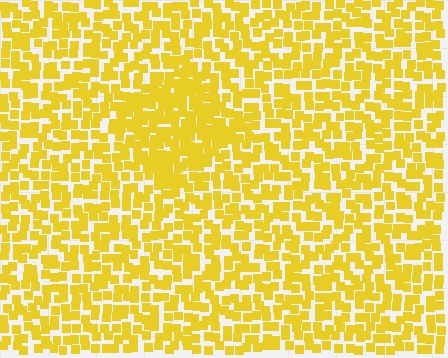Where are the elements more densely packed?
The elements are more densely packed inside the diamond boundary.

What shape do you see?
I see a diamond.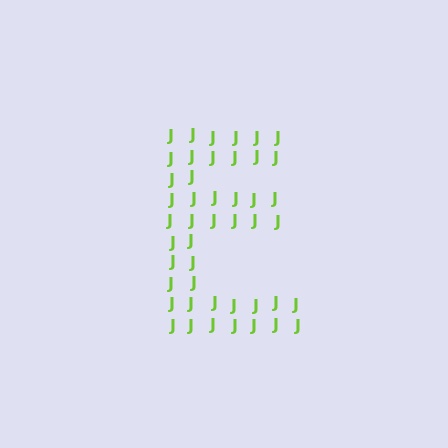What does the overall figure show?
The overall figure shows the letter E.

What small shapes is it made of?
It is made of small letter J's.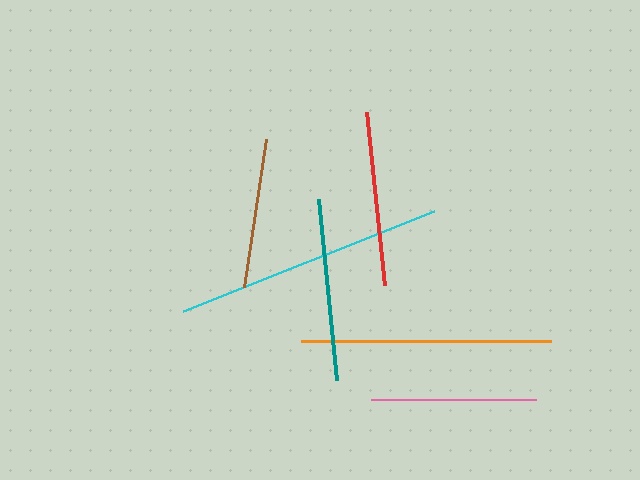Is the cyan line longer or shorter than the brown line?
The cyan line is longer than the brown line.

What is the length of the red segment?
The red segment is approximately 174 pixels long.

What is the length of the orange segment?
The orange segment is approximately 251 pixels long.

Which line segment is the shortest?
The brown line is the shortest at approximately 149 pixels.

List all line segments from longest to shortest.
From longest to shortest: cyan, orange, teal, red, pink, brown.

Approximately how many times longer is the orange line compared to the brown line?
The orange line is approximately 1.7 times the length of the brown line.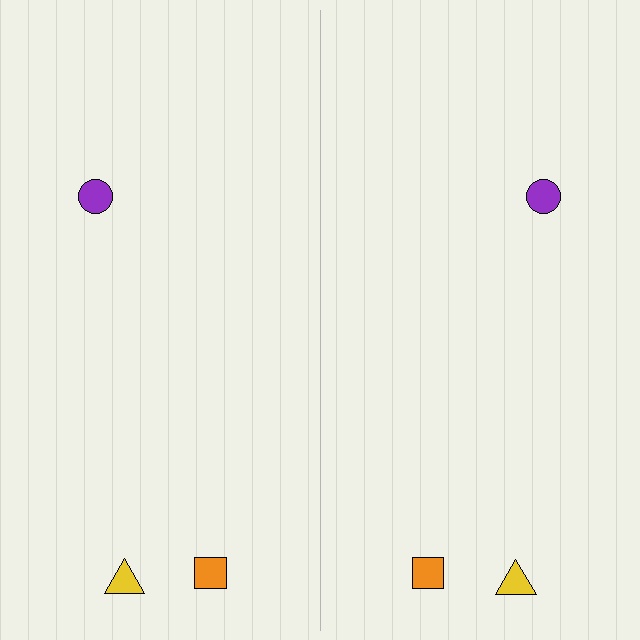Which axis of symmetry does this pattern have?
The pattern has a vertical axis of symmetry running through the center of the image.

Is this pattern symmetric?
Yes, this pattern has bilateral (reflection) symmetry.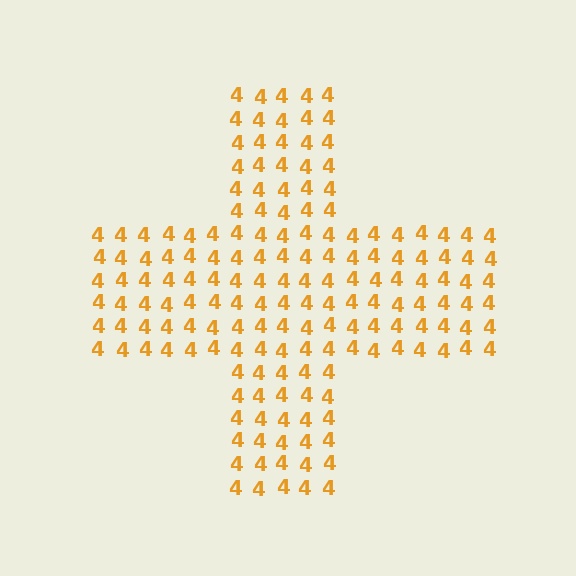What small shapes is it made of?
It is made of small digit 4's.